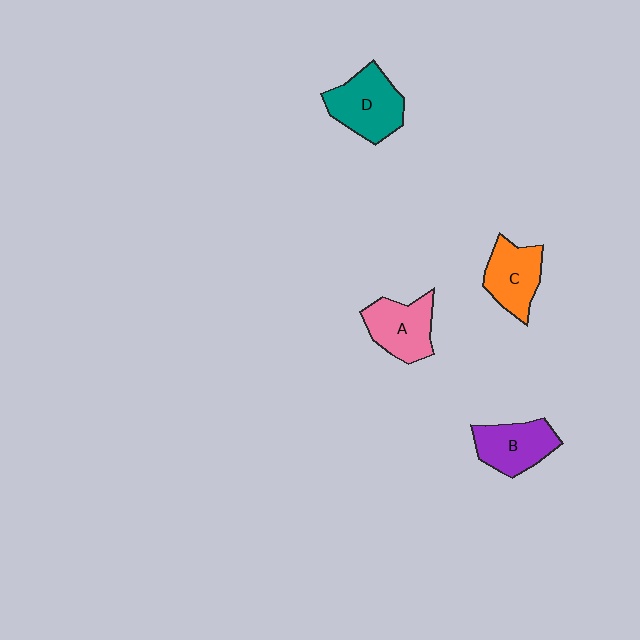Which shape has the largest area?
Shape D (teal).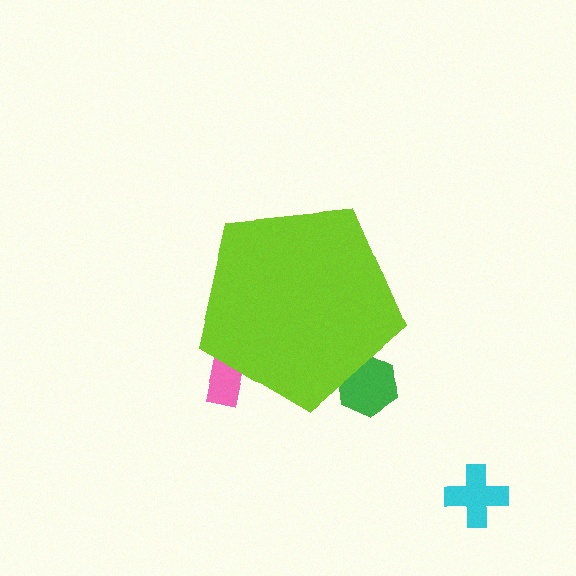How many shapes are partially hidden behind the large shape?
2 shapes are partially hidden.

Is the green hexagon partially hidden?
Yes, the green hexagon is partially hidden behind the lime pentagon.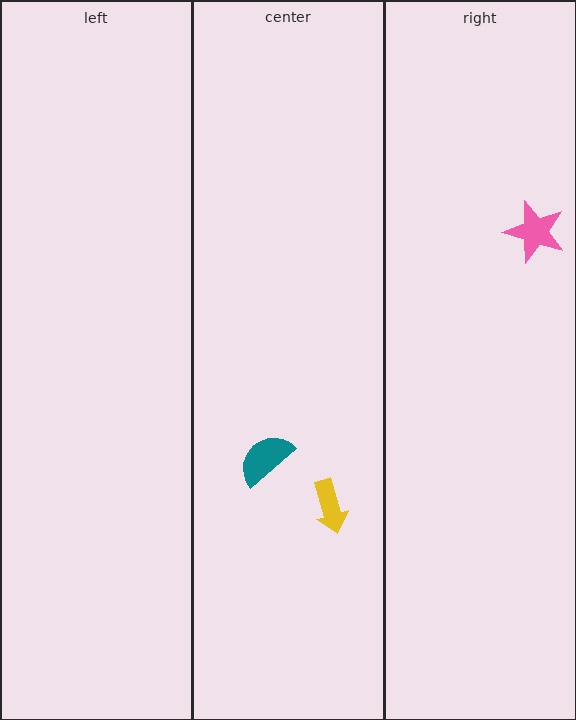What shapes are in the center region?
The teal semicircle, the yellow arrow.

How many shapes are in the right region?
1.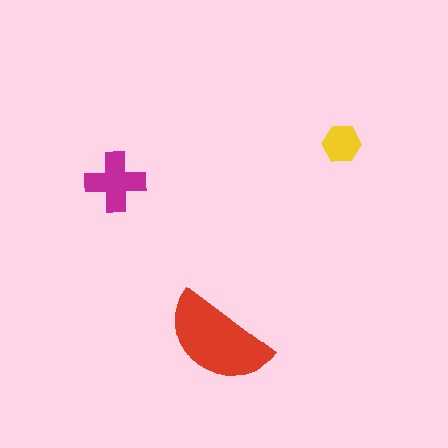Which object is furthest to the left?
The magenta cross is leftmost.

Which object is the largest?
The red semicircle.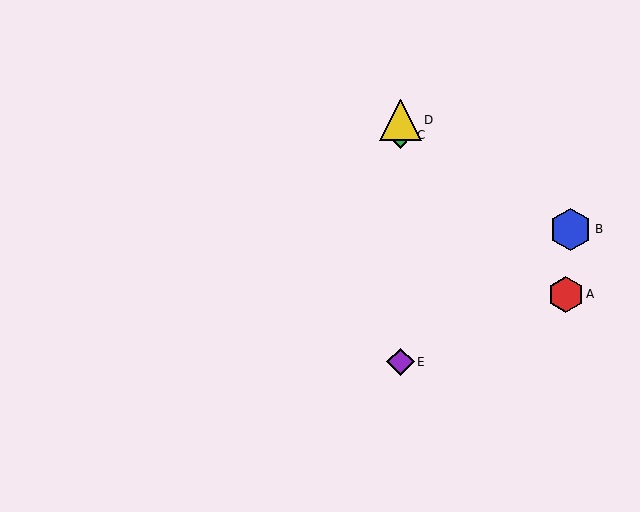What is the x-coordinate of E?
Object E is at x≈400.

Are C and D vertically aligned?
Yes, both are at x≈400.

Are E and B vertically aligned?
No, E is at x≈400 and B is at x≈570.